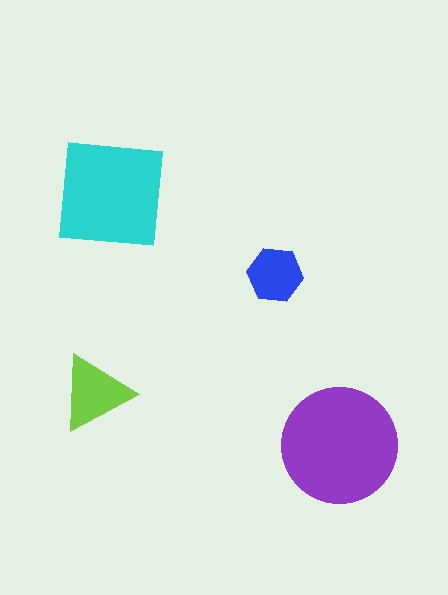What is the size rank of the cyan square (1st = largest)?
2nd.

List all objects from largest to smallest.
The purple circle, the cyan square, the lime triangle, the blue hexagon.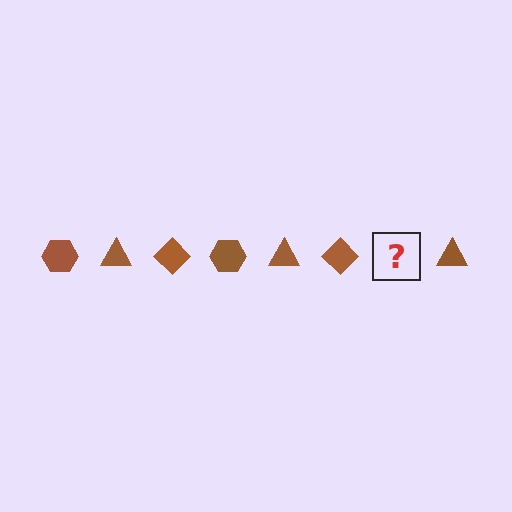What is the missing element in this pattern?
The missing element is a brown hexagon.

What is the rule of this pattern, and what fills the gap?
The rule is that the pattern cycles through hexagon, triangle, diamond shapes in brown. The gap should be filled with a brown hexagon.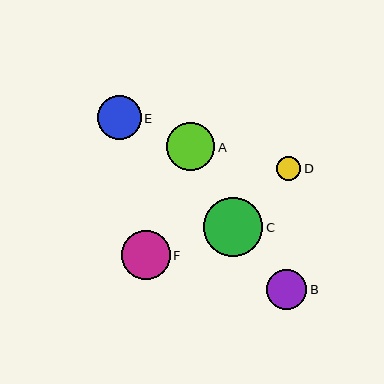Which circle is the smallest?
Circle D is the smallest with a size of approximately 25 pixels.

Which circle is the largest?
Circle C is the largest with a size of approximately 59 pixels.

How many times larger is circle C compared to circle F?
Circle C is approximately 1.2 times the size of circle F.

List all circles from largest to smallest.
From largest to smallest: C, F, A, E, B, D.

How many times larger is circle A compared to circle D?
Circle A is approximately 2.0 times the size of circle D.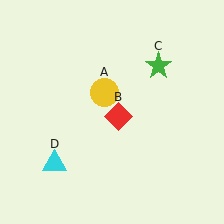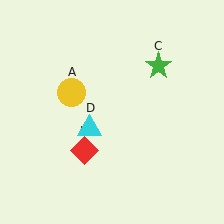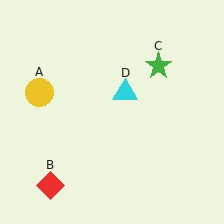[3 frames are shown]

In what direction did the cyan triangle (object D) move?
The cyan triangle (object D) moved up and to the right.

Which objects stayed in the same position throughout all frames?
Green star (object C) remained stationary.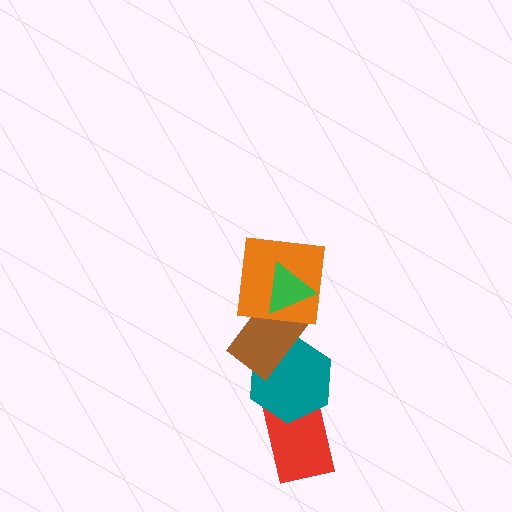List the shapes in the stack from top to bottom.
From top to bottom: the green triangle, the orange square, the brown rectangle, the teal hexagon, the red rectangle.